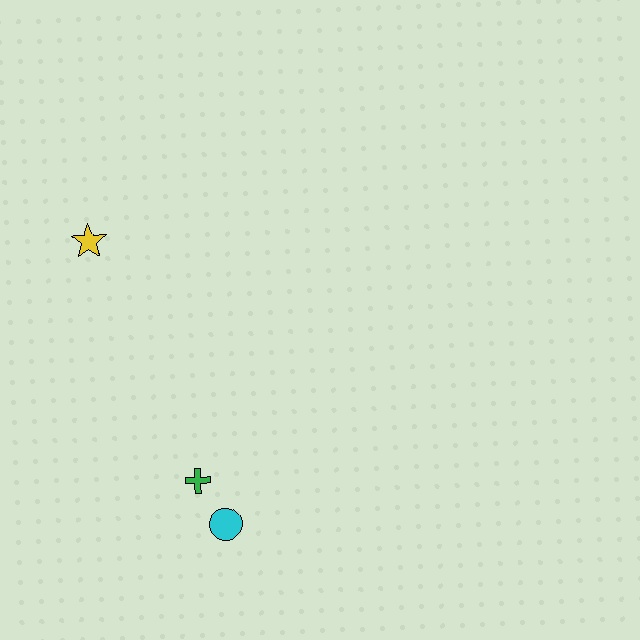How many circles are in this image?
There is 1 circle.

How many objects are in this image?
There are 3 objects.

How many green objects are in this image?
There is 1 green object.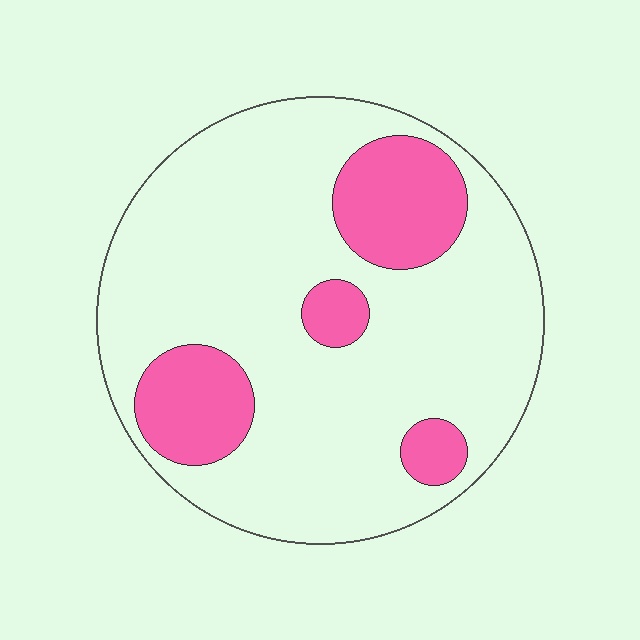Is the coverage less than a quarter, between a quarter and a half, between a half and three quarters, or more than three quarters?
Less than a quarter.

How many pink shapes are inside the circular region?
4.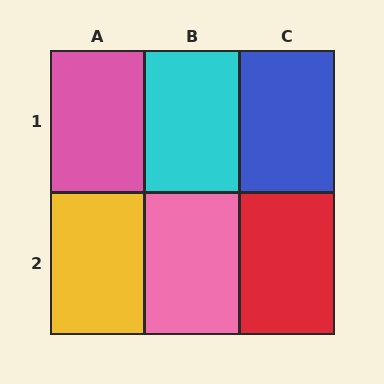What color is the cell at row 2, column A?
Yellow.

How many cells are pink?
2 cells are pink.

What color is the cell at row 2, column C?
Red.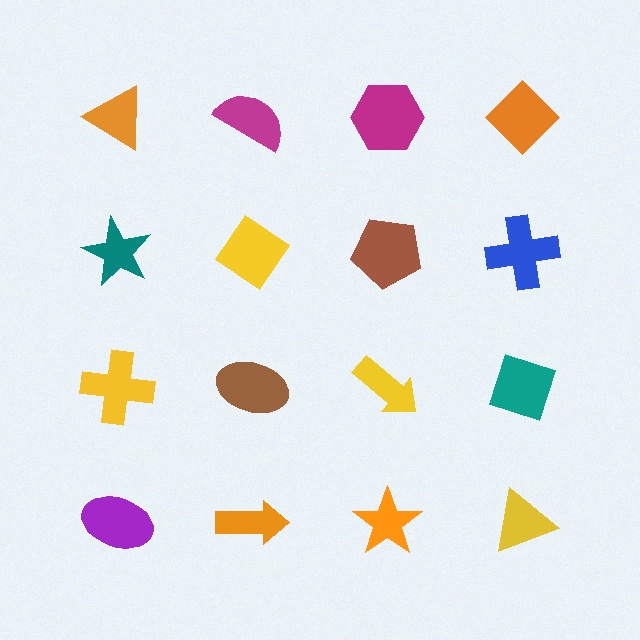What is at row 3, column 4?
A teal diamond.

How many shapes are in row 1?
4 shapes.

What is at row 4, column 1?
A purple ellipse.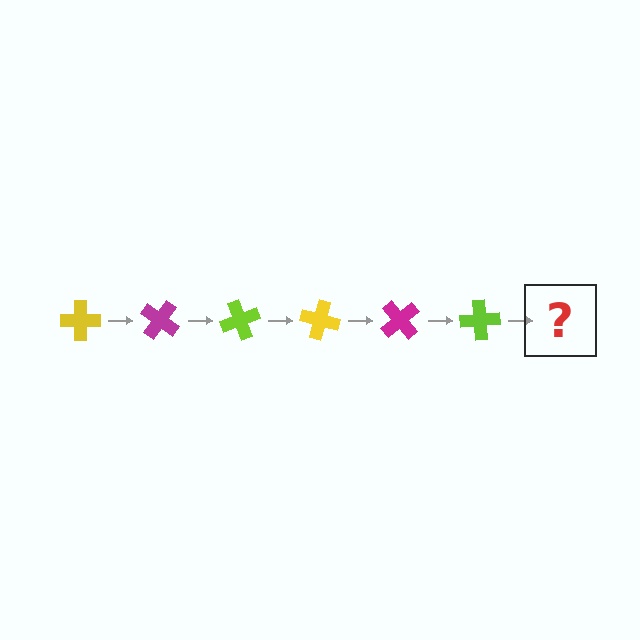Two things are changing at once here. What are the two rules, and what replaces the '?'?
The two rules are that it rotates 35 degrees each step and the color cycles through yellow, magenta, and lime. The '?' should be a yellow cross, rotated 210 degrees from the start.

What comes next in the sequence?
The next element should be a yellow cross, rotated 210 degrees from the start.